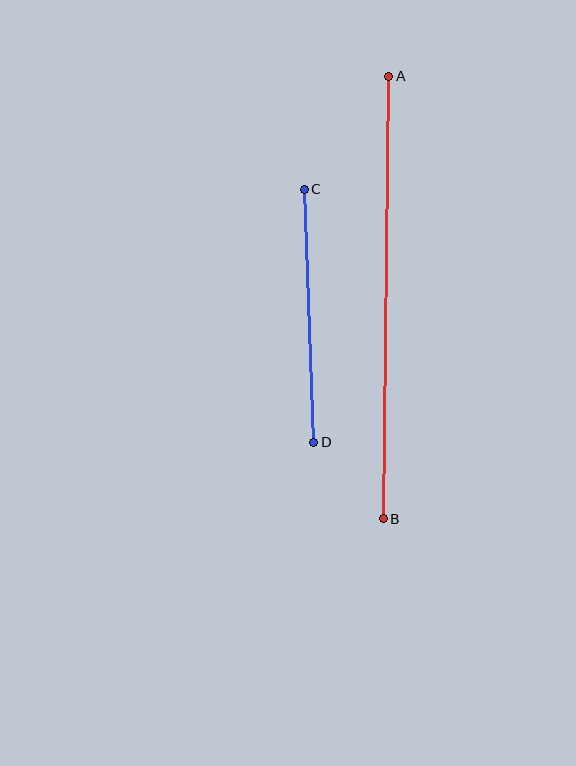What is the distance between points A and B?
The distance is approximately 442 pixels.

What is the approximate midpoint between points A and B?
The midpoint is at approximately (386, 298) pixels.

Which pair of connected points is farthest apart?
Points A and B are farthest apart.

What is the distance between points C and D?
The distance is approximately 253 pixels.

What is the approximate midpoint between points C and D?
The midpoint is at approximately (309, 316) pixels.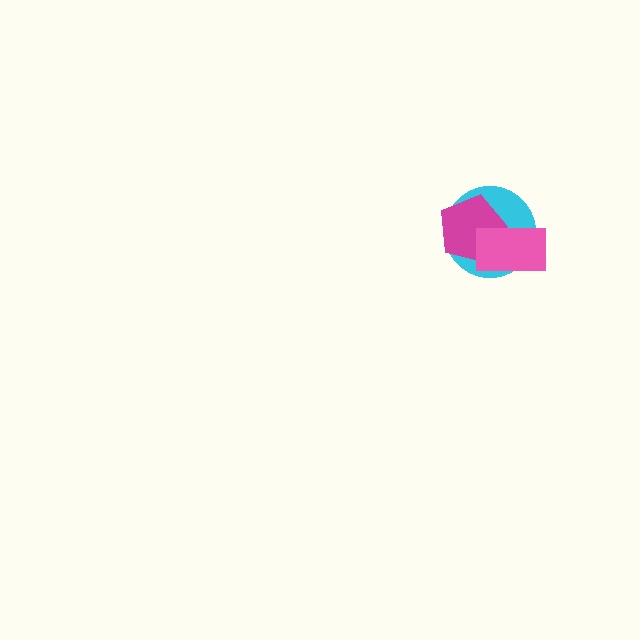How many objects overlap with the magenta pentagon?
2 objects overlap with the magenta pentagon.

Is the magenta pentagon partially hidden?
Yes, it is partially covered by another shape.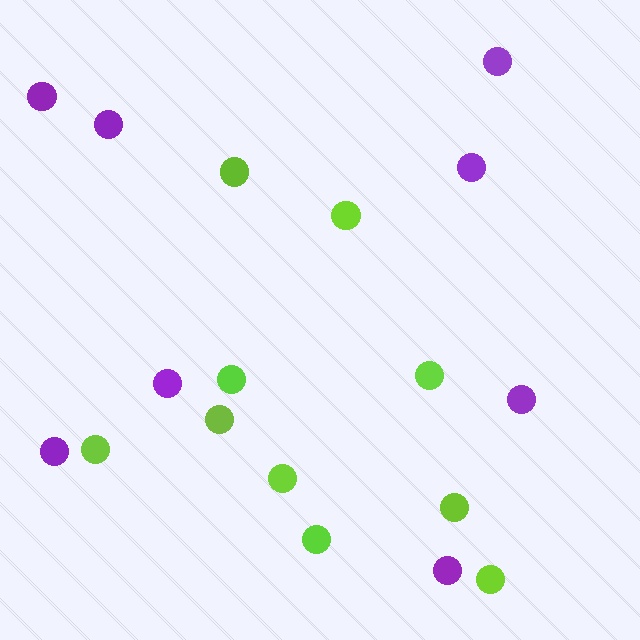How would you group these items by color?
There are 2 groups: one group of purple circles (8) and one group of lime circles (10).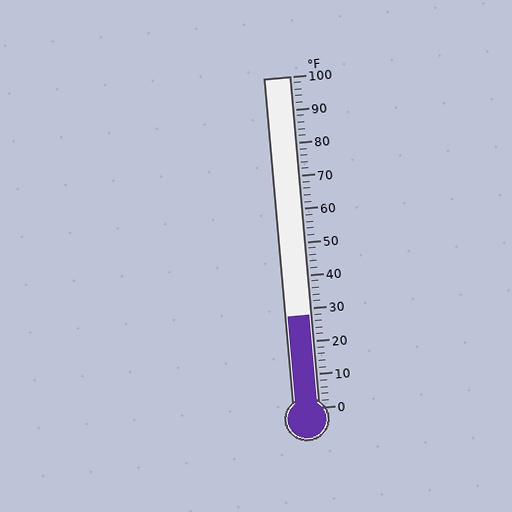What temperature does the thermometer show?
The thermometer shows approximately 28°F.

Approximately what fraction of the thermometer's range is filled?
The thermometer is filled to approximately 30% of its range.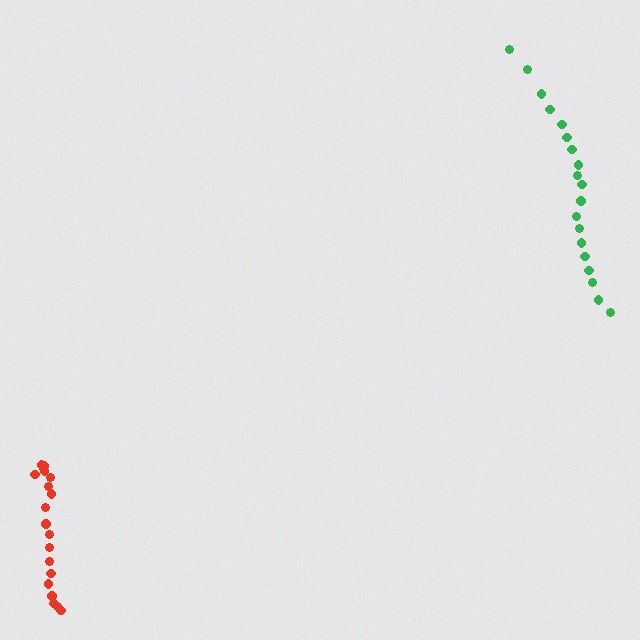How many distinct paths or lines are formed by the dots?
There are 2 distinct paths.